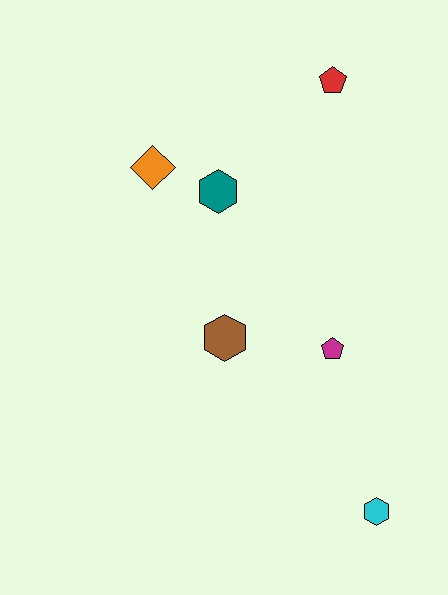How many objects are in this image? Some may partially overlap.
There are 6 objects.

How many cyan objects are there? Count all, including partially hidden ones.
There is 1 cyan object.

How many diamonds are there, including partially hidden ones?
There is 1 diamond.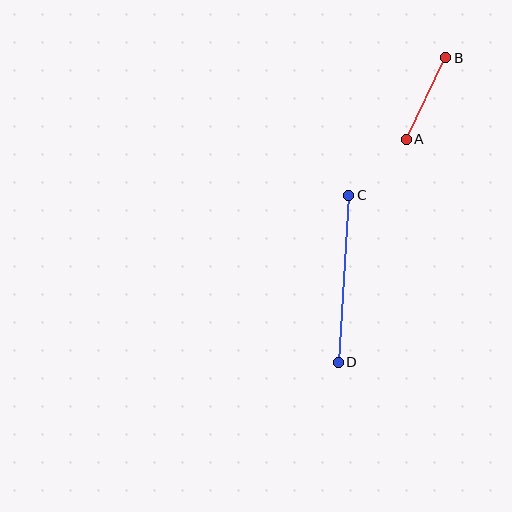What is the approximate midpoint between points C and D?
The midpoint is at approximately (344, 279) pixels.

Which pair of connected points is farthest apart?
Points C and D are farthest apart.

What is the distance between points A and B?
The distance is approximately 90 pixels.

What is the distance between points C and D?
The distance is approximately 167 pixels.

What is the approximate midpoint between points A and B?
The midpoint is at approximately (426, 98) pixels.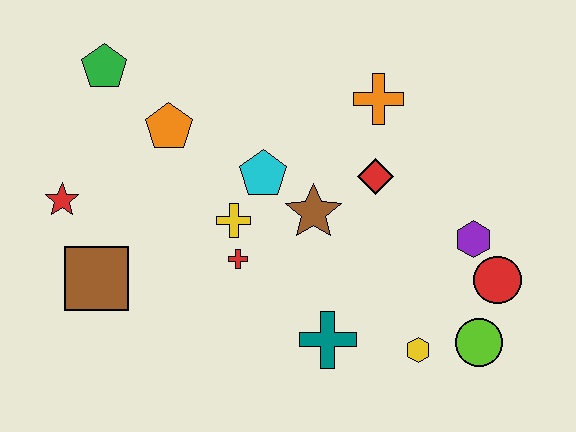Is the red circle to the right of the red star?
Yes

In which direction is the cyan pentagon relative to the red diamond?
The cyan pentagon is to the left of the red diamond.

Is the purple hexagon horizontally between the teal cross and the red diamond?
No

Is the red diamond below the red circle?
No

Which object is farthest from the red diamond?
The red star is farthest from the red diamond.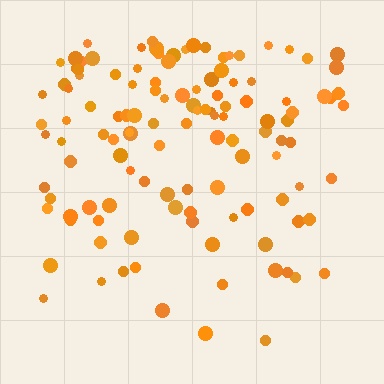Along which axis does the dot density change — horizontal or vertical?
Vertical.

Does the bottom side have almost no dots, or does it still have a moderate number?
Still a moderate number, just noticeably fewer than the top.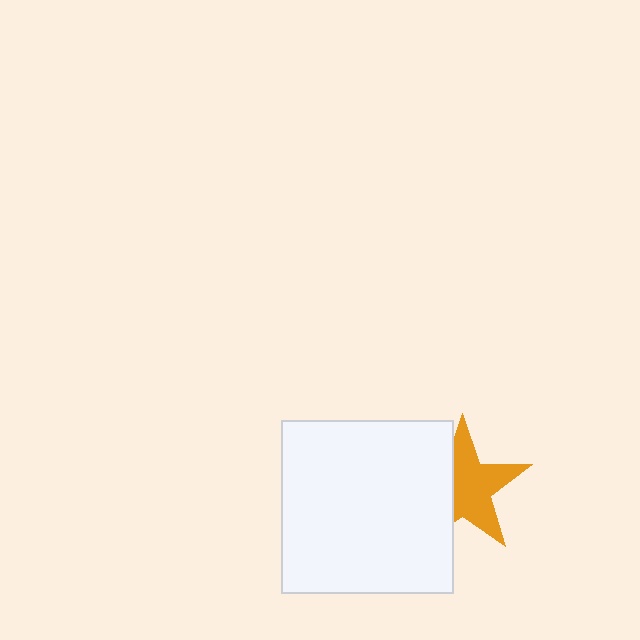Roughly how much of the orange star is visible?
About half of it is visible (roughly 63%).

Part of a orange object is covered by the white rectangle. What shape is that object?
It is a star.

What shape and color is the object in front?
The object in front is a white rectangle.